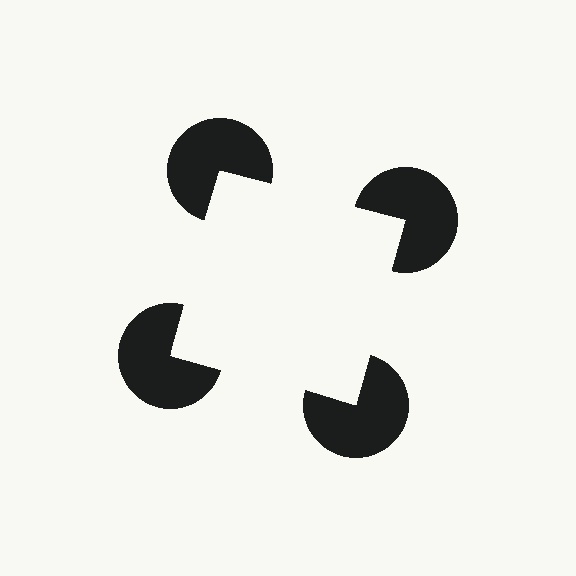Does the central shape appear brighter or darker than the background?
It typically appears slightly brighter than the background, even though no actual brightness change is drawn.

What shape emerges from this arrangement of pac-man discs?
An illusory square — its edges are inferred from the aligned wedge cuts in the pac-man discs, not physically drawn.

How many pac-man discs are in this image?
There are 4 — one at each vertex of the illusory square.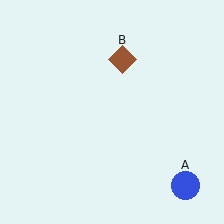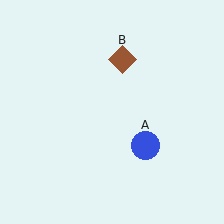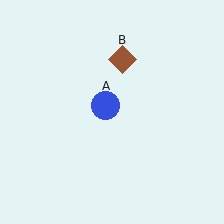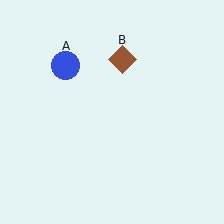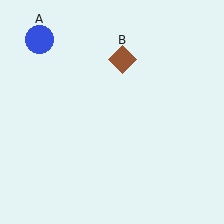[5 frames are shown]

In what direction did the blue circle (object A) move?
The blue circle (object A) moved up and to the left.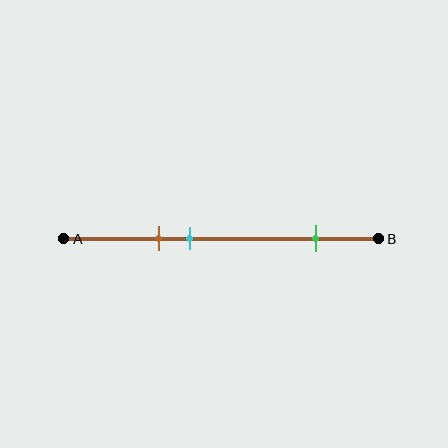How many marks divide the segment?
There are 3 marks dividing the segment.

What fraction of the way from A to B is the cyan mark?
The cyan mark is approximately 40% (0.4) of the way from A to B.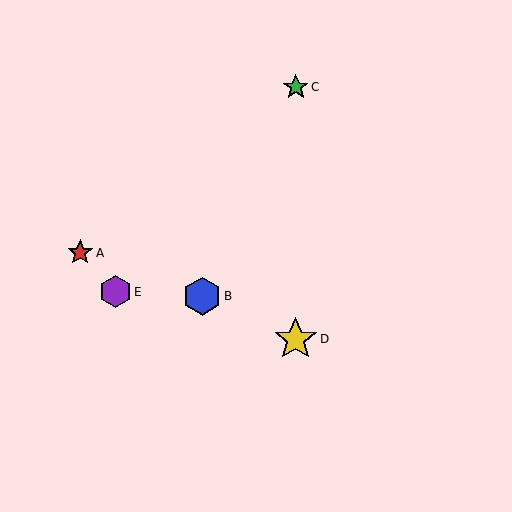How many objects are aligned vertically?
2 objects (C, D) are aligned vertically.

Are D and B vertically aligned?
No, D is at x≈296 and B is at x≈202.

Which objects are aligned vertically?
Objects C, D are aligned vertically.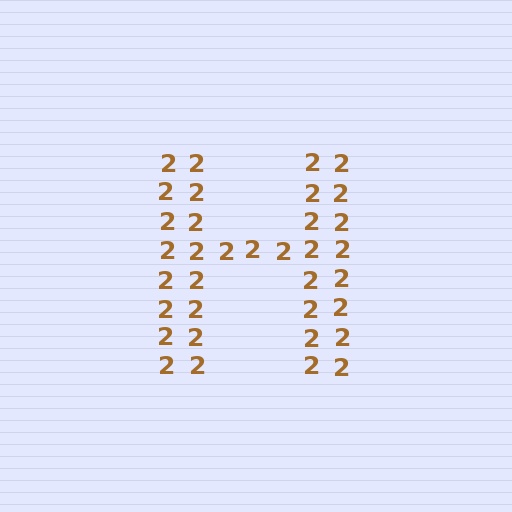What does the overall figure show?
The overall figure shows the letter H.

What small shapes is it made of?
It is made of small digit 2's.